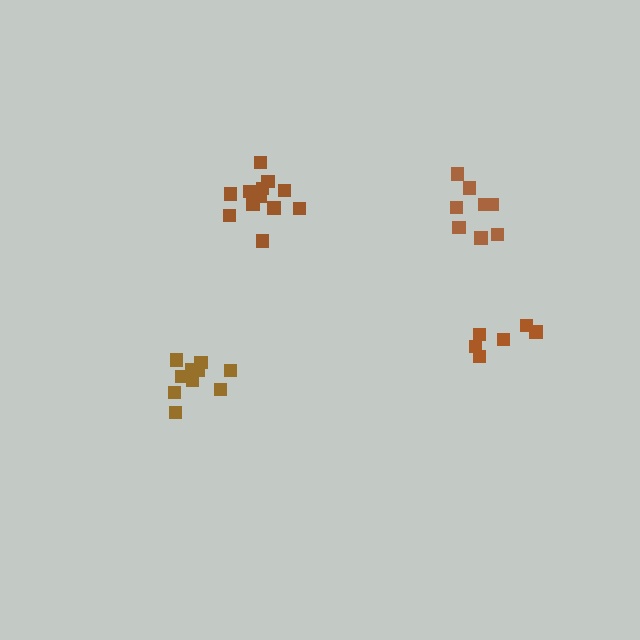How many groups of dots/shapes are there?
There are 4 groups.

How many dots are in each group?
Group 1: 8 dots, Group 2: 10 dots, Group 3: 12 dots, Group 4: 6 dots (36 total).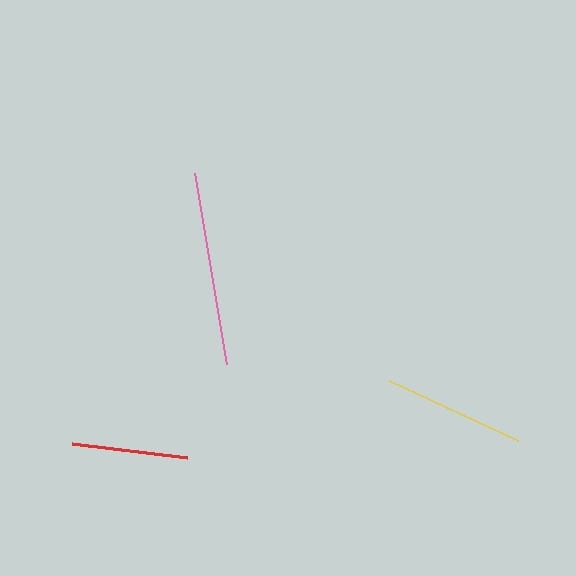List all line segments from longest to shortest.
From longest to shortest: pink, yellow, red.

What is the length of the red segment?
The red segment is approximately 116 pixels long.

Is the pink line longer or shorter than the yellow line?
The pink line is longer than the yellow line.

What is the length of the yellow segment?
The yellow segment is approximately 143 pixels long.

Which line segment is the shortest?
The red line is the shortest at approximately 116 pixels.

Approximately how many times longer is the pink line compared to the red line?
The pink line is approximately 1.7 times the length of the red line.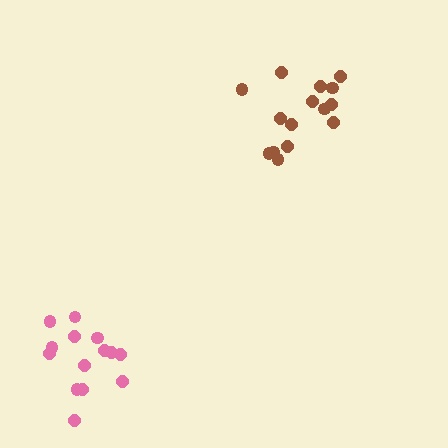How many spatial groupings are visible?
There are 2 spatial groupings.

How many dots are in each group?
Group 1: 14 dots, Group 2: 15 dots (29 total).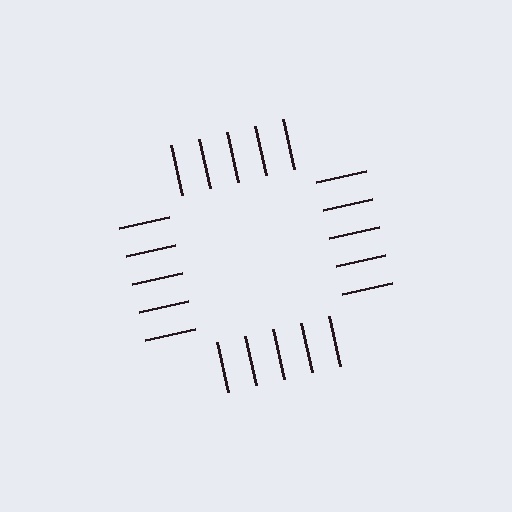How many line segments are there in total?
20 — 5 along each of the 4 edges.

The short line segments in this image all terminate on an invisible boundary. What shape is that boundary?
An illusory square — the line segments terminate on its edges but no continuous stroke is drawn.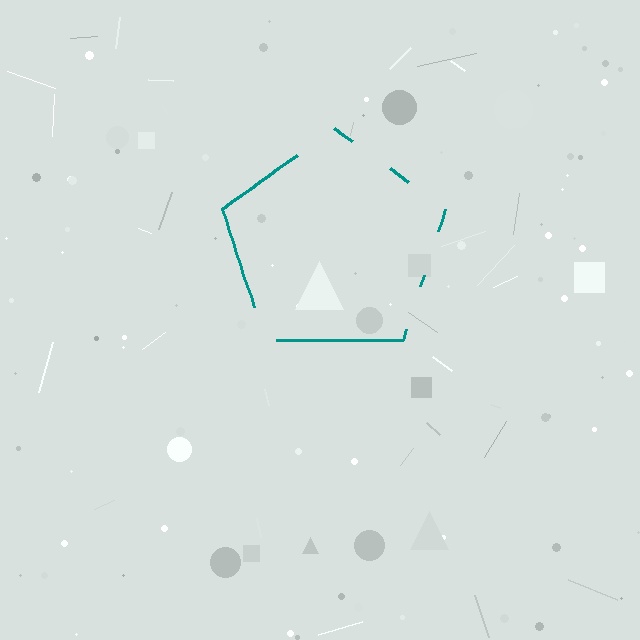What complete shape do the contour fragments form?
The contour fragments form a pentagon.